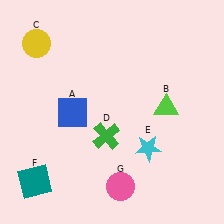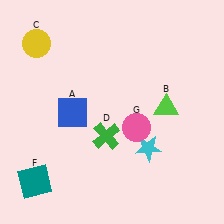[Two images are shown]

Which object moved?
The pink circle (G) moved up.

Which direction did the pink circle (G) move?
The pink circle (G) moved up.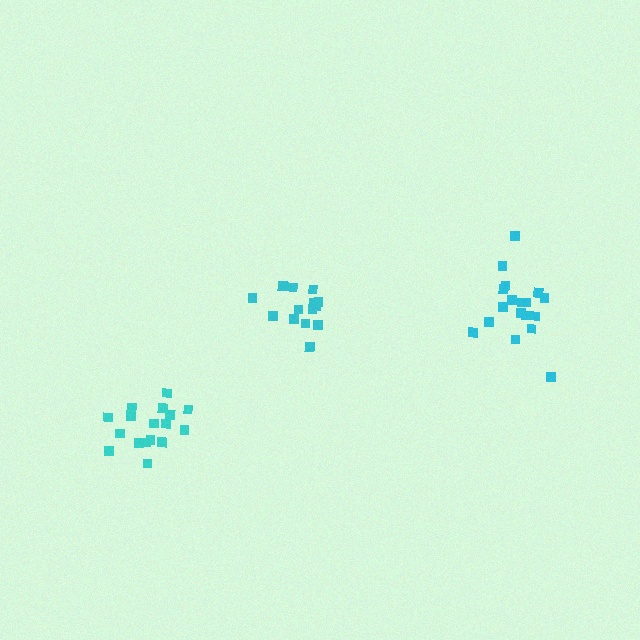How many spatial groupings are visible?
There are 3 spatial groupings.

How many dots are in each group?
Group 1: 19 dots, Group 2: 17 dots, Group 3: 14 dots (50 total).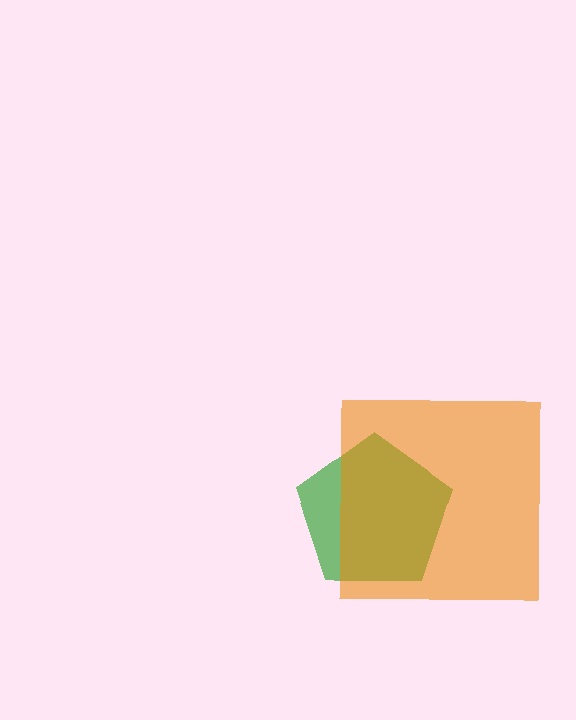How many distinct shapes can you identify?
There are 2 distinct shapes: a green pentagon, an orange square.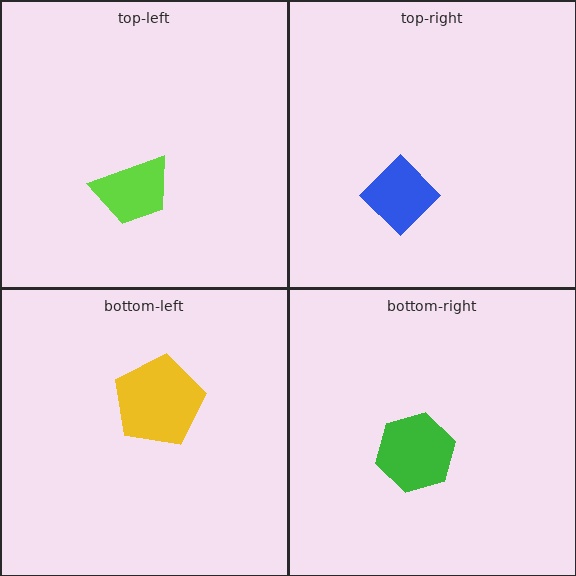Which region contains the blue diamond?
The top-right region.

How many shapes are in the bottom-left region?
1.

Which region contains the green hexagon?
The bottom-right region.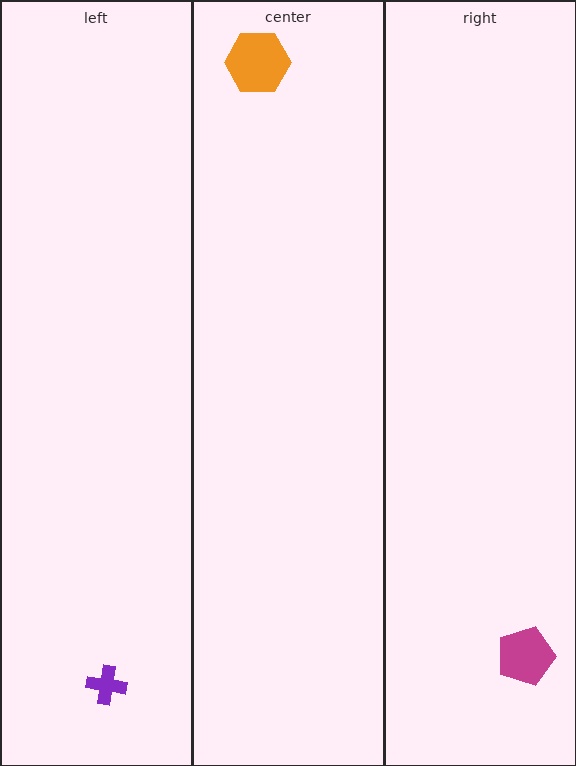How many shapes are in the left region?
1.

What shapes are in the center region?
The orange hexagon.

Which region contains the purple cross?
The left region.